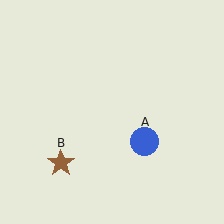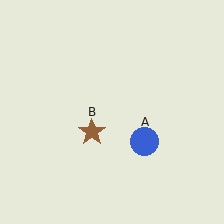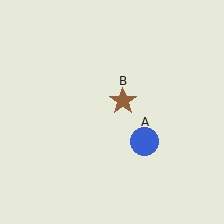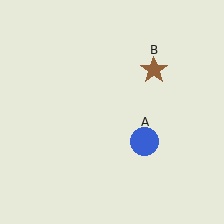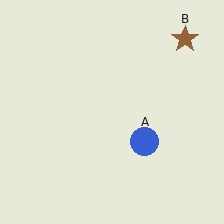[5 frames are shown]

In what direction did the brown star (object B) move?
The brown star (object B) moved up and to the right.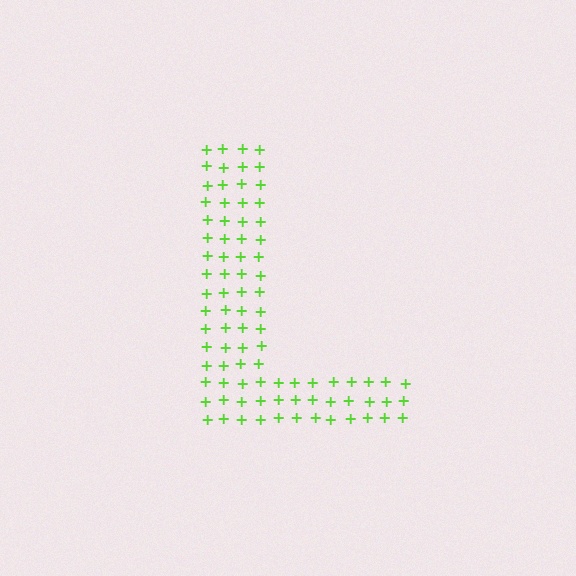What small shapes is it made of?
It is made of small plus signs.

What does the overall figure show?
The overall figure shows the letter L.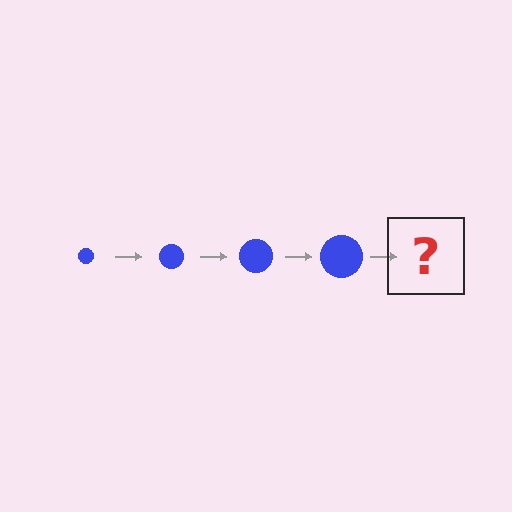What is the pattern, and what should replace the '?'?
The pattern is that the circle gets progressively larger each step. The '?' should be a blue circle, larger than the previous one.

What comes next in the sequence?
The next element should be a blue circle, larger than the previous one.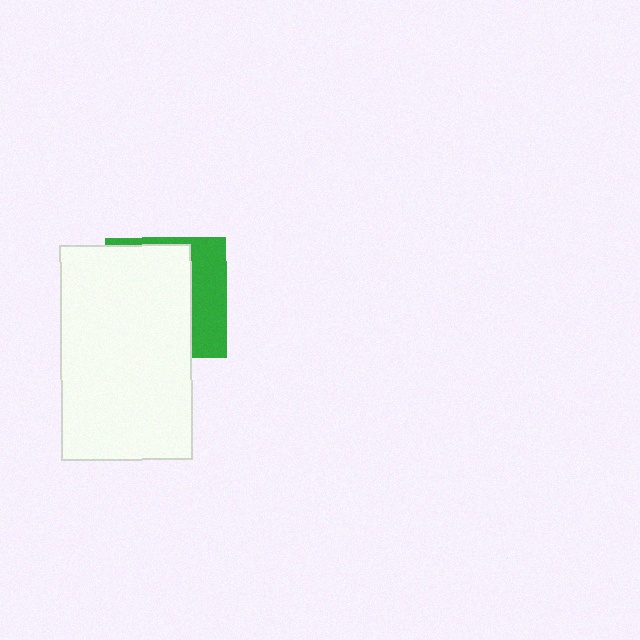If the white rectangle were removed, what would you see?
You would see the complete green square.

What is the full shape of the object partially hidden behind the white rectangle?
The partially hidden object is a green square.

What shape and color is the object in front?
The object in front is a white rectangle.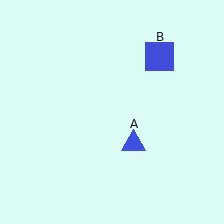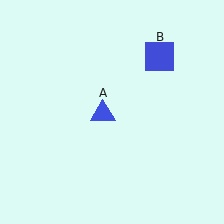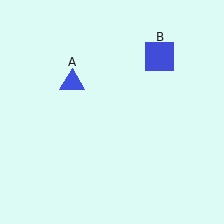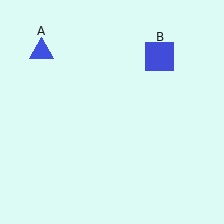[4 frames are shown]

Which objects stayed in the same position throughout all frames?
Blue square (object B) remained stationary.